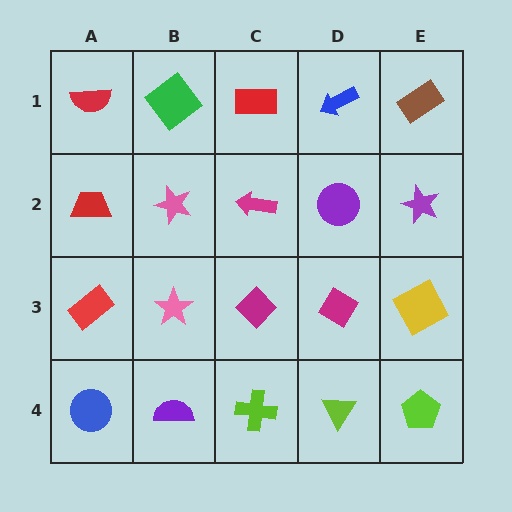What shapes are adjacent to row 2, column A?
A red semicircle (row 1, column A), a red rectangle (row 3, column A), a pink star (row 2, column B).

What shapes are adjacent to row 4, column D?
A magenta diamond (row 3, column D), a lime cross (row 4, column C), a lime pentagon (row 4, column E).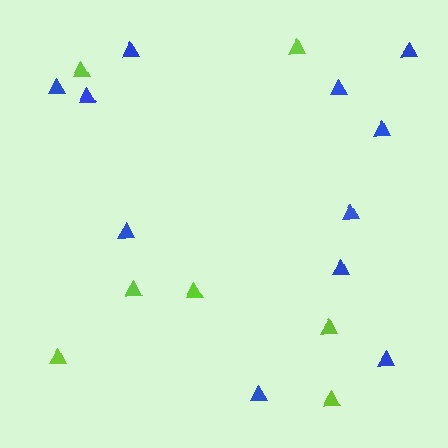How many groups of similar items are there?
There are 2 groups: one group of lime triangles (7) and one group of blue triangles (11).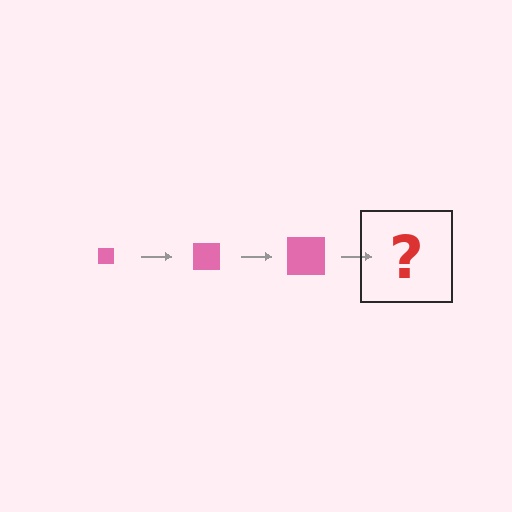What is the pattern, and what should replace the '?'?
The pattern is that the square gets progressively larger each step. The '?' should be a pink square, larger than the previous one.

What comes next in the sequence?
The next element should be a pink square, larger than the previous one.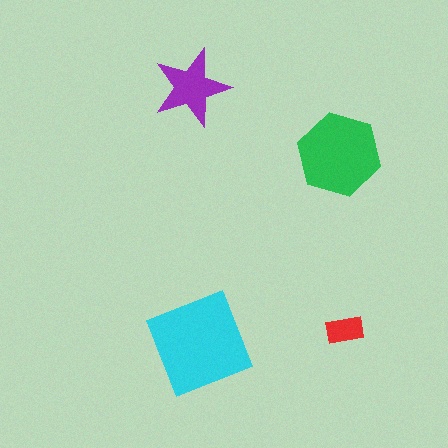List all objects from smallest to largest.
The red rectangle, the purple star, the green hexagon, the cyan diamond.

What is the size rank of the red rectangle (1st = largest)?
4th.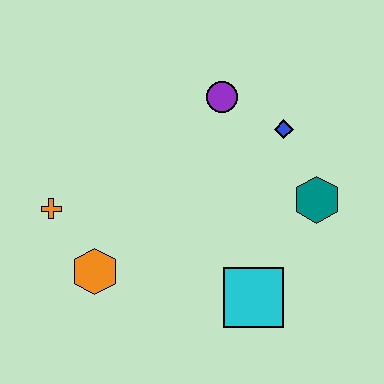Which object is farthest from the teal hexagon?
The orange cross is farthest from the teal hexagon.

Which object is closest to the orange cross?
The orange hexagon is closest to the orange cross.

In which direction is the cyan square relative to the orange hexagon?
The cyan square is to the right of the orange hexagon.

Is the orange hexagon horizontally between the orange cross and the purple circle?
Yes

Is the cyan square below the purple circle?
Yes